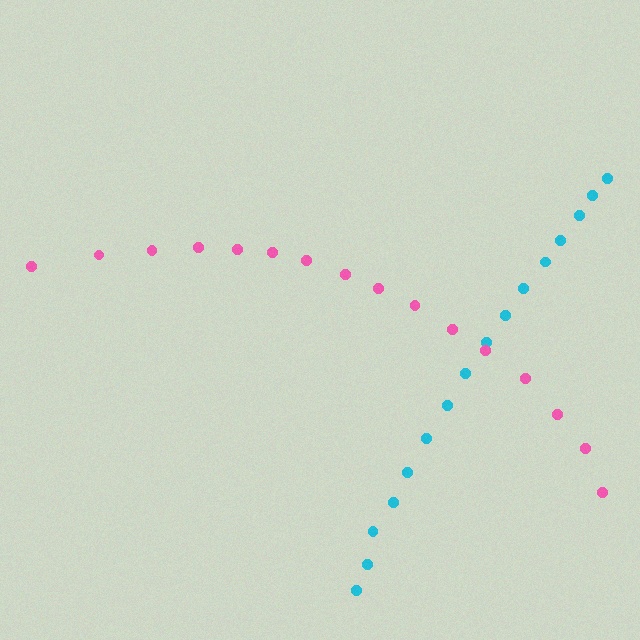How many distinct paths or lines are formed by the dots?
There are 2 distinct paths.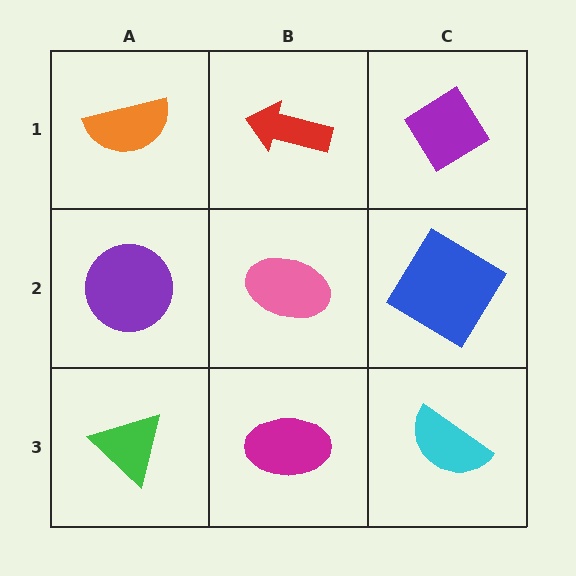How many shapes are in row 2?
3 shapes.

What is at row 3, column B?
A magenta ellipse.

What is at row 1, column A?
An orange semicircle.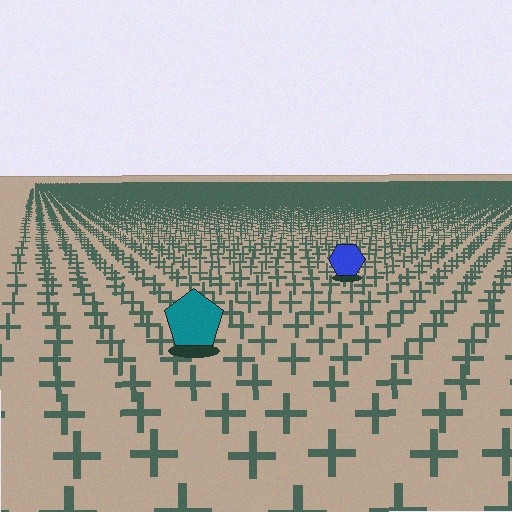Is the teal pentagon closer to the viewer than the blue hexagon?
Yes. The teal pentagon is closer — you can tell from the texture gradient: the ground texture is coarser near it.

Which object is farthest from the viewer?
The blue hexagon is farthest from the viewer. It appears smaller and the ground texture around it is denser.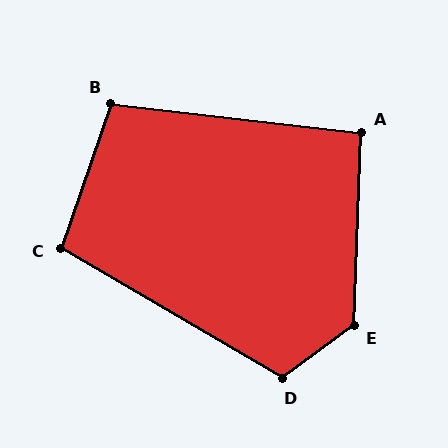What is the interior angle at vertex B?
Approximately 103 degrees (obtuse).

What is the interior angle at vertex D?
Approximately 113 degrees (obtuse).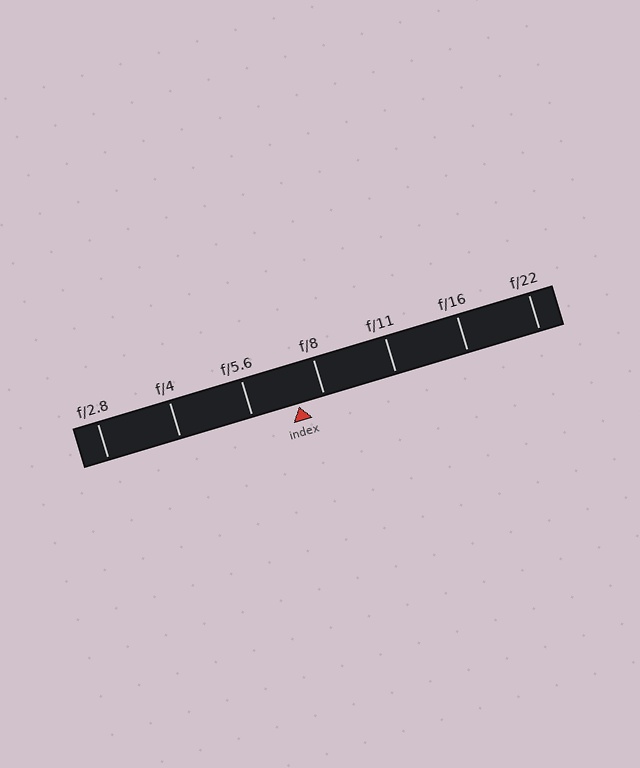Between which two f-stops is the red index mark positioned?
The index mark is between f/5.6 and f/8.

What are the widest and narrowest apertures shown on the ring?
The widest aperture shown is f/2.8 and the narrowest is f/22.